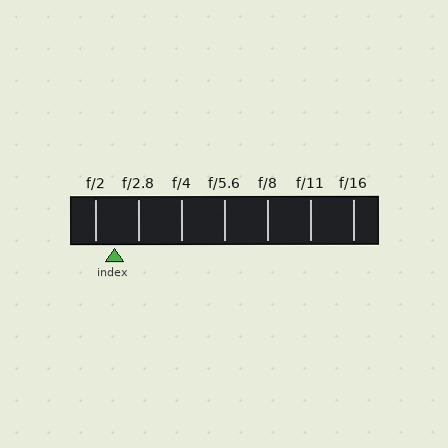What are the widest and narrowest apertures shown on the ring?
The widest aperture shown is f/2 and the narrowest is f/16.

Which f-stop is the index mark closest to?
The index mark is closest to f/2.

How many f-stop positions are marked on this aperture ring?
There are 7 f-stop positions marked.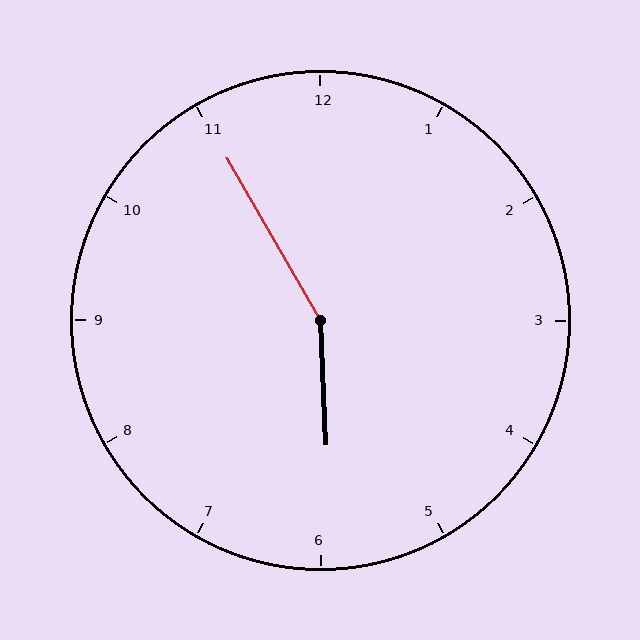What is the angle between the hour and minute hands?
Approximately 152 degrees.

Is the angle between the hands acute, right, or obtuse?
It is obtuse.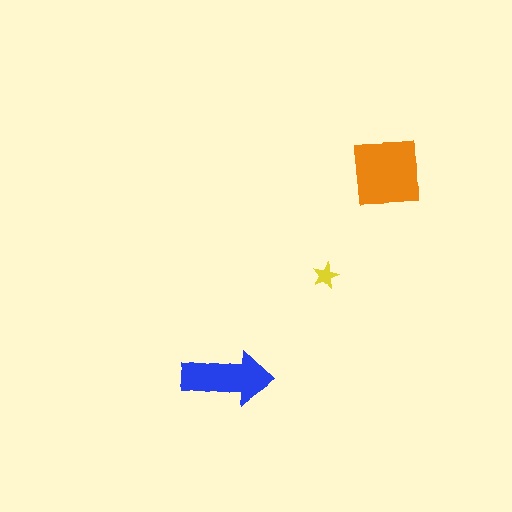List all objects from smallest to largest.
The yellow star, the blue arrow, the orange square.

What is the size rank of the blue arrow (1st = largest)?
2nd.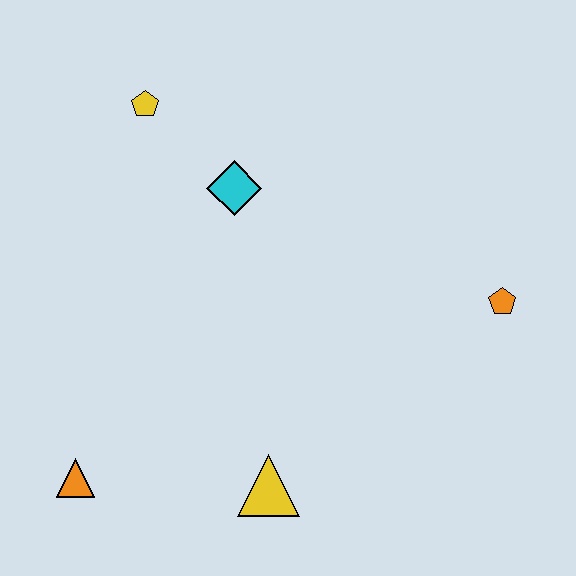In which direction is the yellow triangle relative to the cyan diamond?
The yellow triangle is below the cyan diamond.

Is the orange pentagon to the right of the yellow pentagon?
Yes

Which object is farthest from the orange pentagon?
The orange triangle is farthest from the orange pentagon.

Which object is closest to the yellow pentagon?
The cyan diamond is closest to the yellow pentagon.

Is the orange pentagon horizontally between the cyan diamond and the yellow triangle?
No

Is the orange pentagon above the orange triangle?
Yes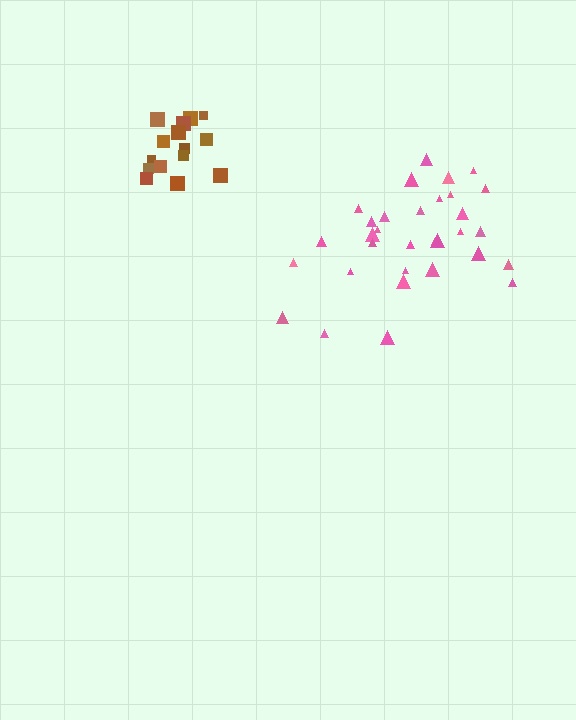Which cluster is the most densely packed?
Brown.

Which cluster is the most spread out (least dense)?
Pink.